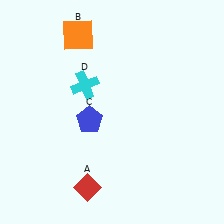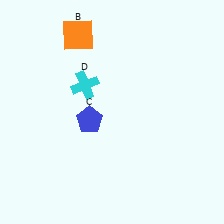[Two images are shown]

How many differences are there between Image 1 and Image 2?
There is 1 difference between the two images.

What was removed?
The red diamond (A) was removed in Image 2.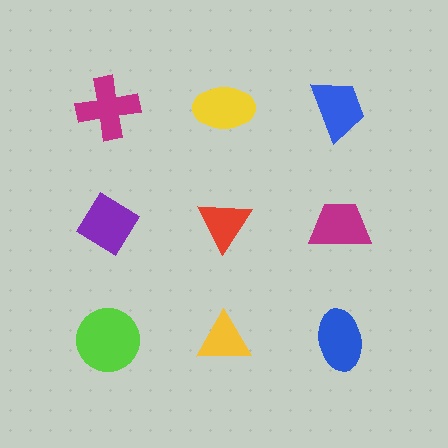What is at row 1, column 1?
A magenta cross.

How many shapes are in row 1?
3 shapes.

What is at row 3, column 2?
A yellow triangle.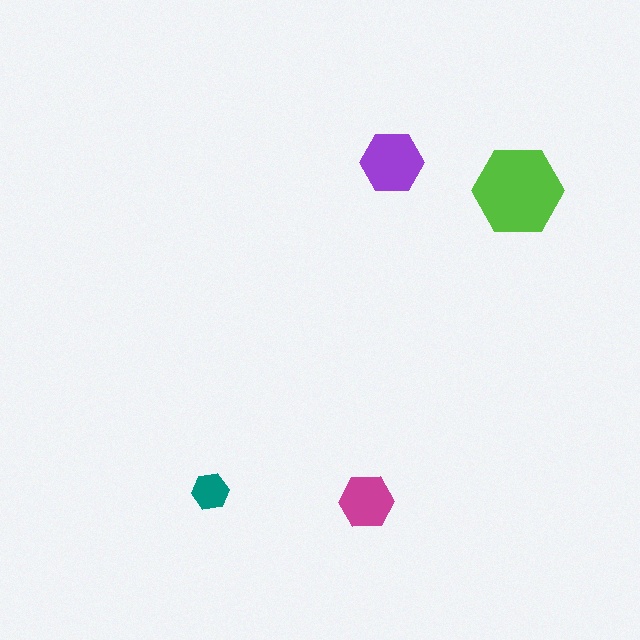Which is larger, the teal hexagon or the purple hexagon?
The purple one.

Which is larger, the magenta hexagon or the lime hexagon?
The lime one.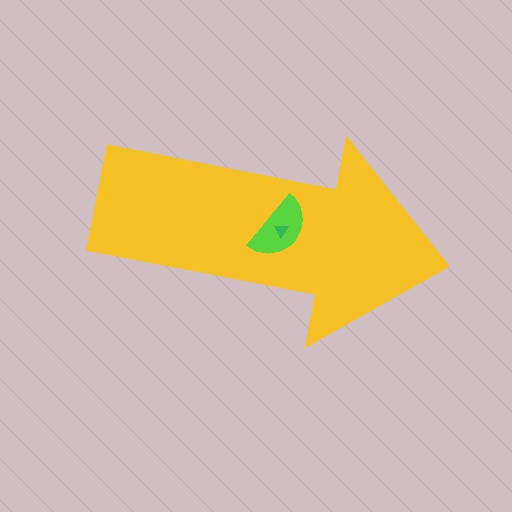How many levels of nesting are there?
3.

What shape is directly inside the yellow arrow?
The lime semicircle.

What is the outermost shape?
The yellow arrow.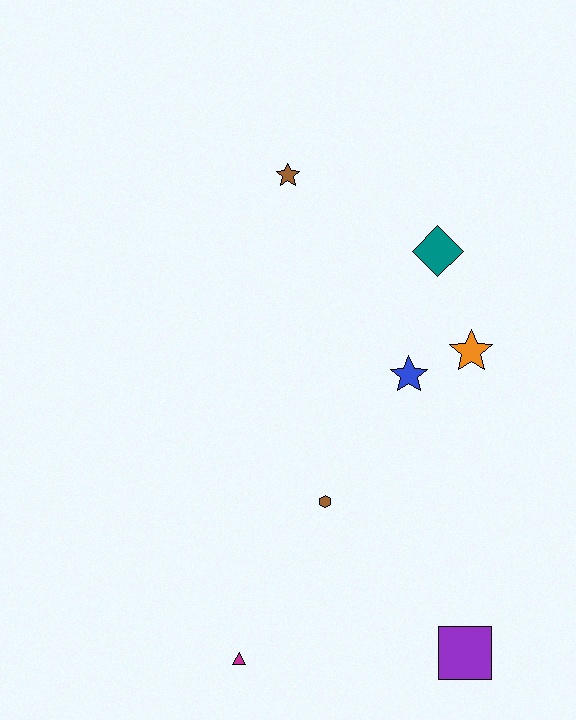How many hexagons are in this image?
There is 1 hexagon.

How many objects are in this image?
There are 7 objects.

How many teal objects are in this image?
There is 1 teal object.